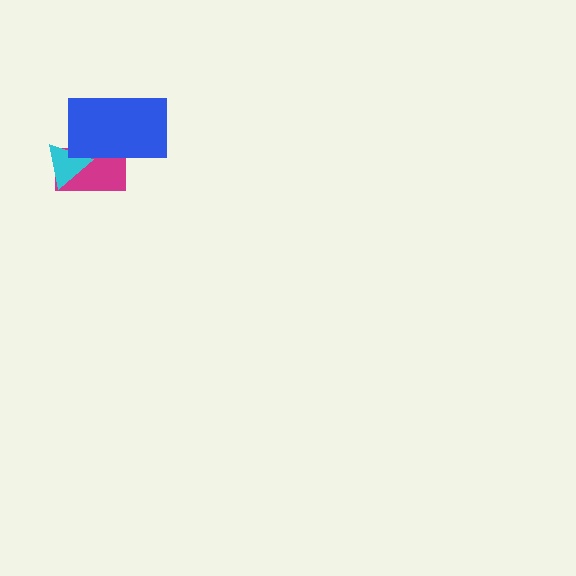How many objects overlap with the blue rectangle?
2 objects overlap with the blue rectangle.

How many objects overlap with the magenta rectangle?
2 objects overlap with the magenta rectangle.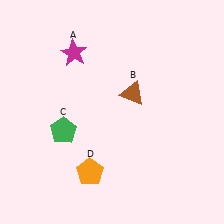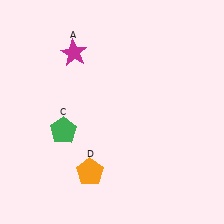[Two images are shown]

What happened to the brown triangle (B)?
The brown triangle (B) was removed in Image 2. It was in the top-right area of Image 1.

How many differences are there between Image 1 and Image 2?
There is 1 difference between the two images.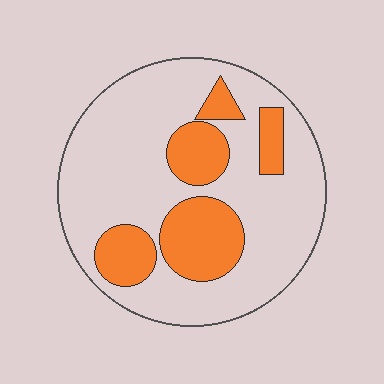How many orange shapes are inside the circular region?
5.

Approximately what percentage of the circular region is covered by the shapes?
Approximately 25%.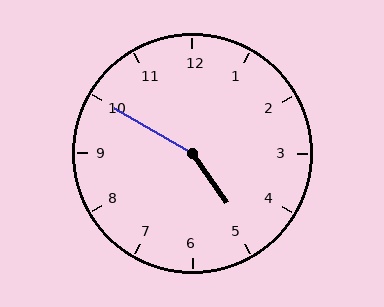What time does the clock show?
4:50.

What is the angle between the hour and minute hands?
Approximately 155 degrees.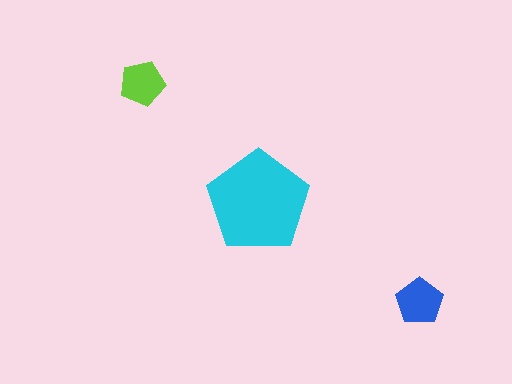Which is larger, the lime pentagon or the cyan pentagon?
The cyan one.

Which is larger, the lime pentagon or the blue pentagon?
The blue one.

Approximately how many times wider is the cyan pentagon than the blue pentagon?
About 2 times wider.